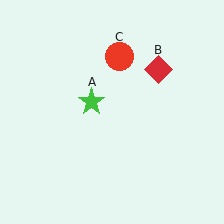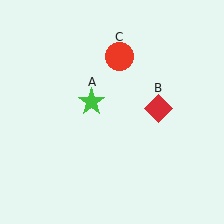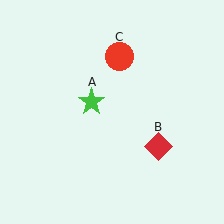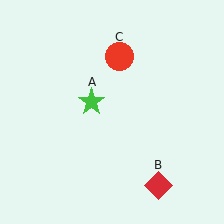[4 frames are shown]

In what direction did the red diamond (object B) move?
The red diamond (object B) moved down.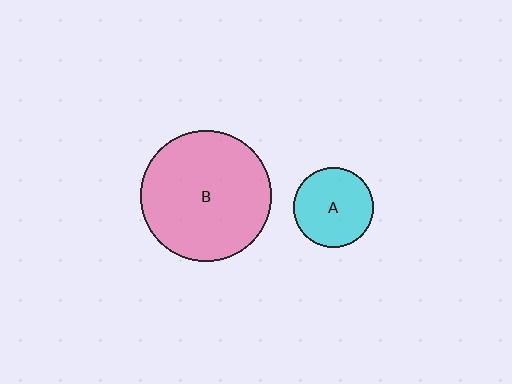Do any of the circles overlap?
No, none of the circles overlap.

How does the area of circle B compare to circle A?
Approximately 2.7 times.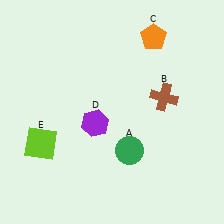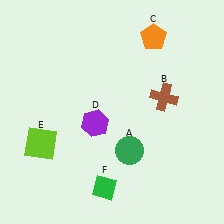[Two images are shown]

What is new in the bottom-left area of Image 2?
A green diamond (F) was added in the bottom-left area of Image 2.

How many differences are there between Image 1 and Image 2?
There is 1 difference between the two images.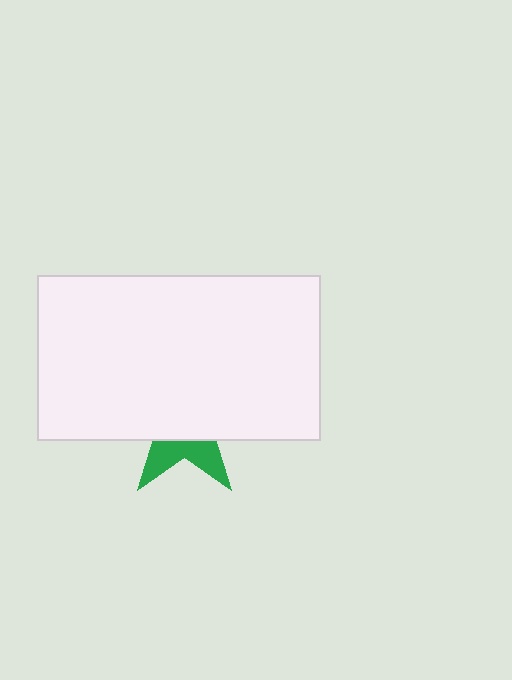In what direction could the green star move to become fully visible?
The green star could move down. That would shift it out from behind the white rectangle entirely.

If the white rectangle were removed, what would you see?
You would see the complete green star.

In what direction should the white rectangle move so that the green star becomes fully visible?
The white rectangle should move up. That is the shortest direction to clear the overlap and leave the green star fully visible.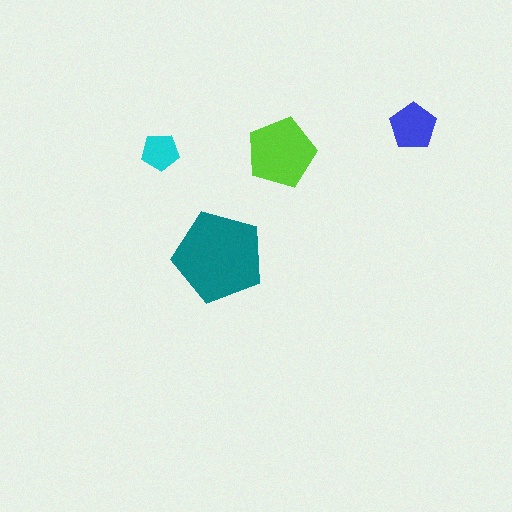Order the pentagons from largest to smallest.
the teal one, the lime one, the blue one, the cyan one.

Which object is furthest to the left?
The cyan pentagon is leftmost.